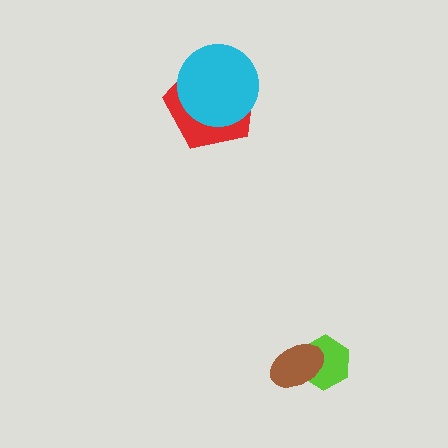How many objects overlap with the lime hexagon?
1 object overlaps with the lime hexagon.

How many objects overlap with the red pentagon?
1 object overlaps with the red pentagon.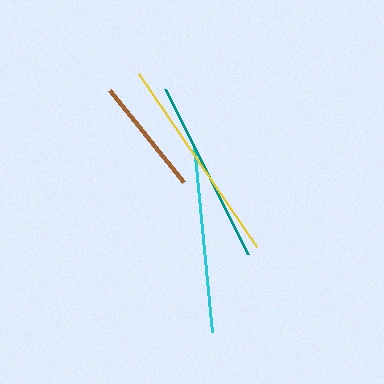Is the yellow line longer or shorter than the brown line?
The yellow line is longer than the brown line.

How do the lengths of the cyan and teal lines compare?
The cyan and teal lines are approximately the same length.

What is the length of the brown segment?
The brown segment is approximately 118 pixels long.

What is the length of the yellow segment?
The yellow segment is approximately 209 pixels long.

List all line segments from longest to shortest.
From longest to shortest: yellow, cyan, teal, brown.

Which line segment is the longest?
The yellow line is the longest at approximately 209 pixels.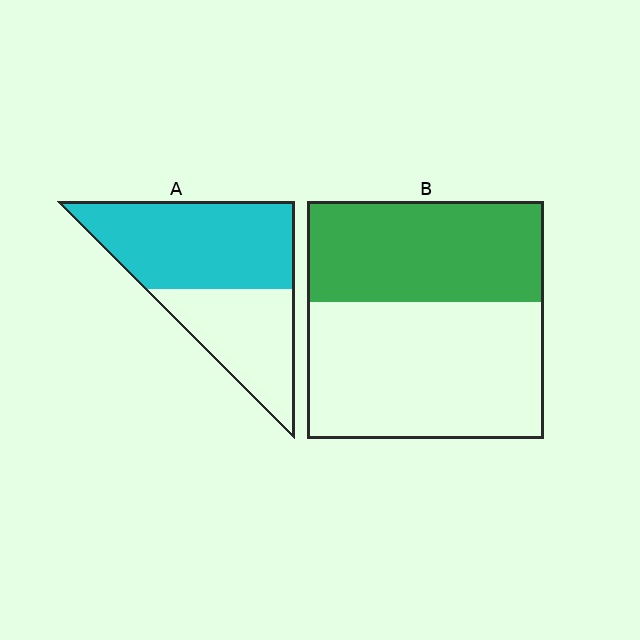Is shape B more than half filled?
No.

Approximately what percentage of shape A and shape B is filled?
A is approximately 60% and B is approximately 40%.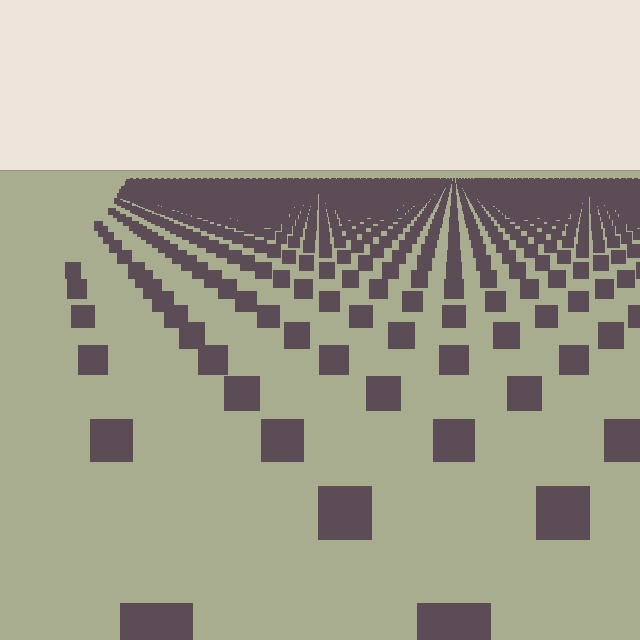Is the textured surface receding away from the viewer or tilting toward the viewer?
The surface is receding away from the viewer. Texture elements get smaller and denser toward the top.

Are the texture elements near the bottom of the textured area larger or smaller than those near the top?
Larger. Near the bottom, elements are closer to the viewer and appear at a bigger on-screen size.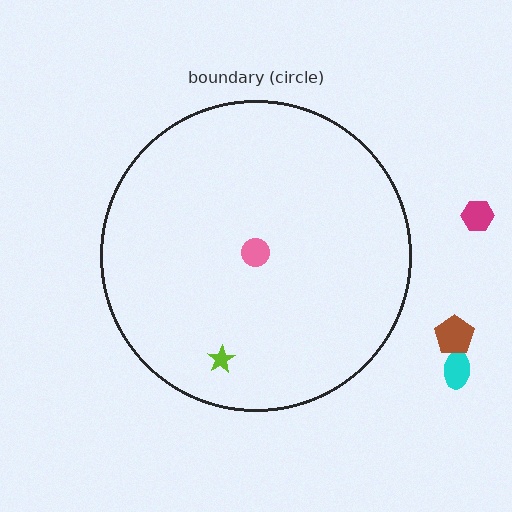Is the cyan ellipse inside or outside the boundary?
Outside.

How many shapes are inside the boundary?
2 inside, 3 outside.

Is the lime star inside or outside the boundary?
Inside.